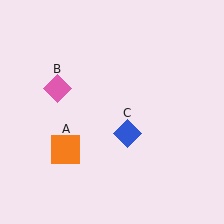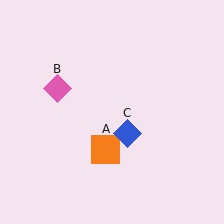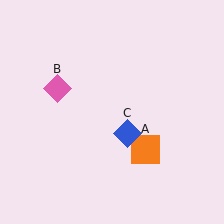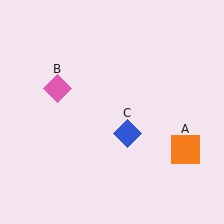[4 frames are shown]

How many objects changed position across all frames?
1 object changed position: orange square (object A).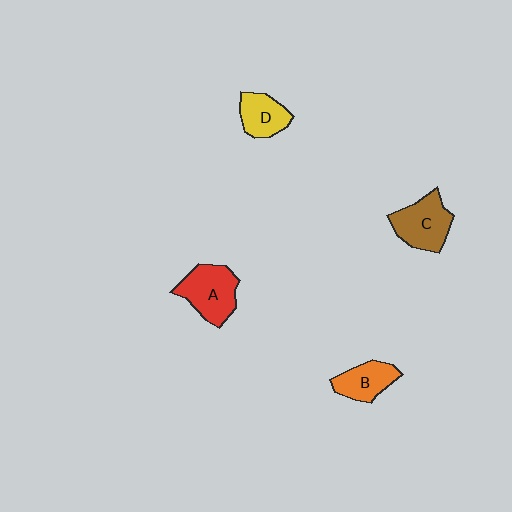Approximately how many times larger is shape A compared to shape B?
Approximately 1.4 times.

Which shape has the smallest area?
Shape D (yellow).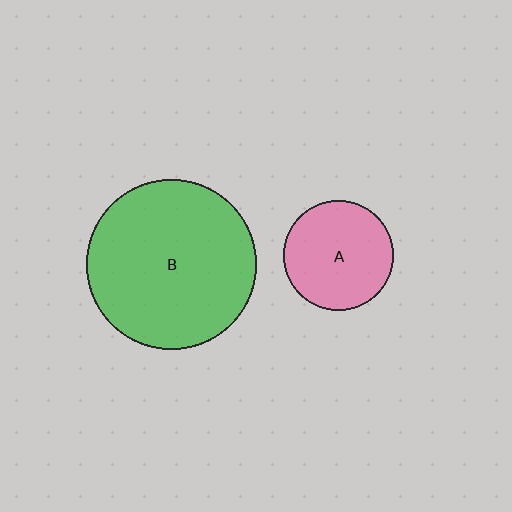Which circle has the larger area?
Circle B (green).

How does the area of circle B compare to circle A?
Approximately 2.4 times.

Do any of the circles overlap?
No, none of the circles overlap.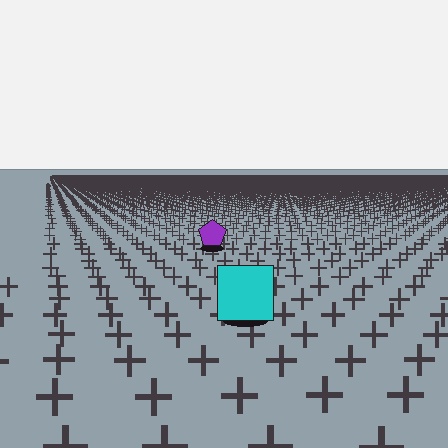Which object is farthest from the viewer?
The purple pentagon is farthest from the viewer. It appears smaller and the ground texture around it is denser.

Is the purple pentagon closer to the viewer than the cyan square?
No. The cyan square is closer — you can tell from the texture gradient: the ground texture is coarser near it.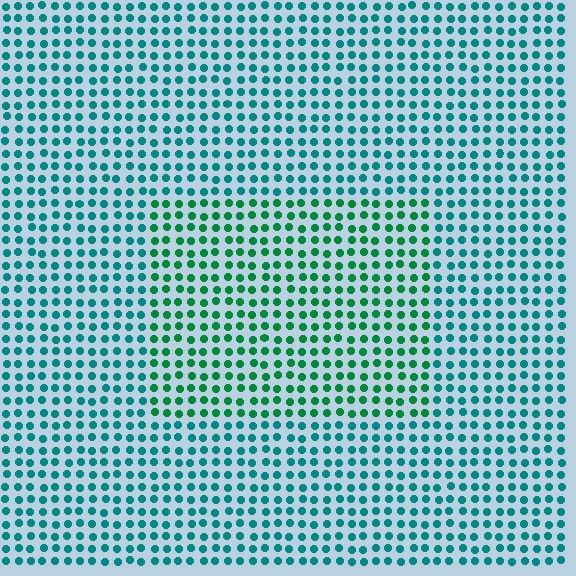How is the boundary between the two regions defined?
The boundary is defined purely by a slight shift in hue (about 33 degrees). Spacing, size, and orientation are identical on both sides.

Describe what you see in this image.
The image is filled with small teal elements in a uniform arrangement. A rectangle-shaped region is visible where the elements are tinted to a slightly different hue, forming a subtle color boundary.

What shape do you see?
I see a rectangle.